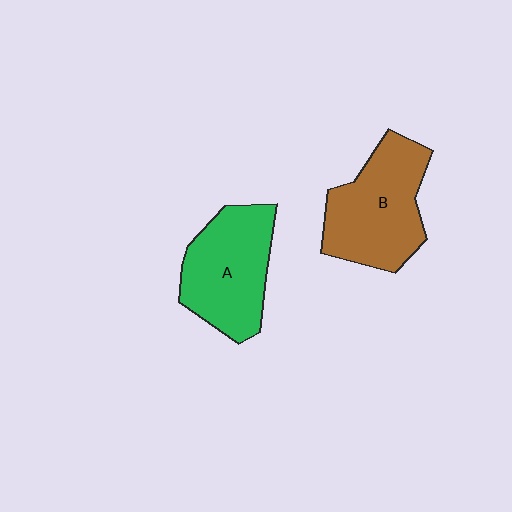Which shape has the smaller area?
Shape A (green).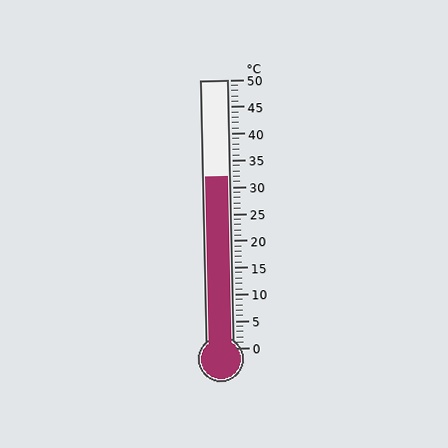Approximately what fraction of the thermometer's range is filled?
The thermometer is filled to approximately 65% of its range.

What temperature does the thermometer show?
The thermometer shows approximately 32°C.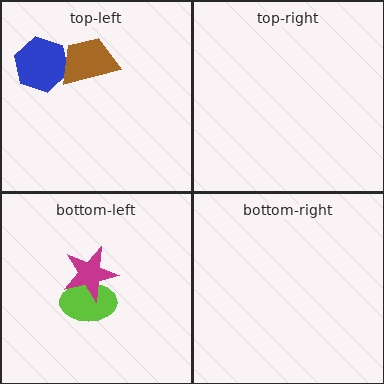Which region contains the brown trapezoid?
The top-left region.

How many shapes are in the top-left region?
2.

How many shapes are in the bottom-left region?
2.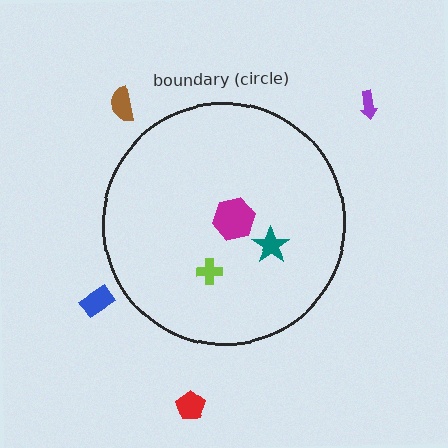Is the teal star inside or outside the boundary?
Inside.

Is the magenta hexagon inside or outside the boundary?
Inside.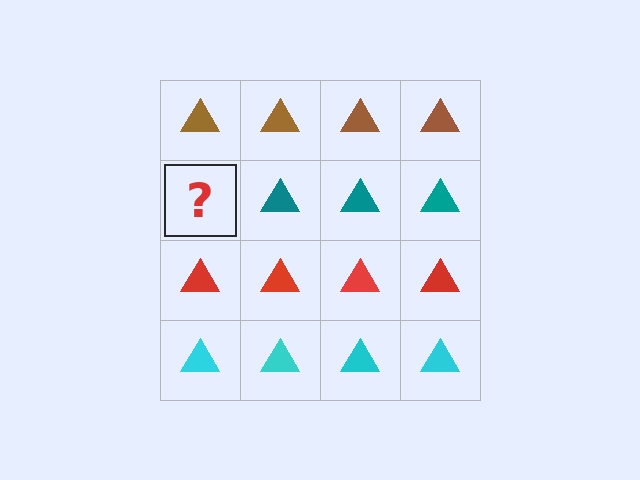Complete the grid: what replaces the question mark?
The question mark should be replaced with a teal triangle.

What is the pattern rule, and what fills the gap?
The rule is that each row has a consistent color. The gap should be filled with a teal triangle.